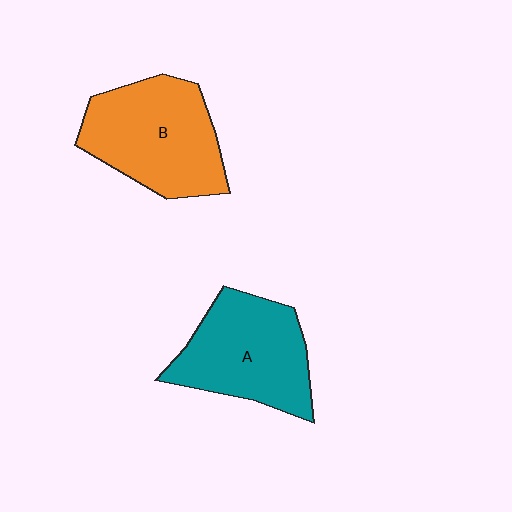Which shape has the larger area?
Shape B (orange).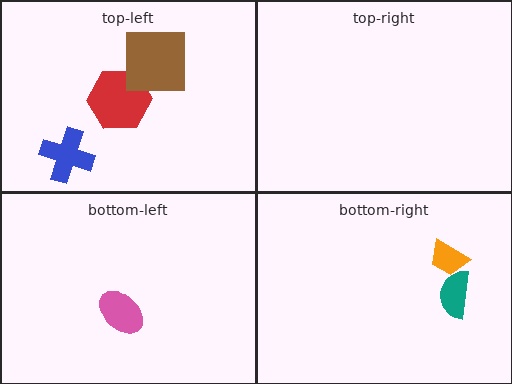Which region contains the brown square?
The top-left region.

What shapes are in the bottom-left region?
The pink ellipse.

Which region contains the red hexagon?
The top-left region.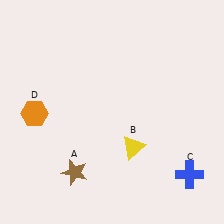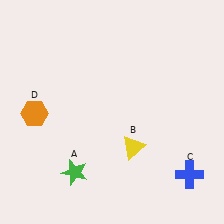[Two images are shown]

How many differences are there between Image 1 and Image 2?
There is 1 difference between the two images.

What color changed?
The star (A) changed from brown in Image 1 to green in Image 2.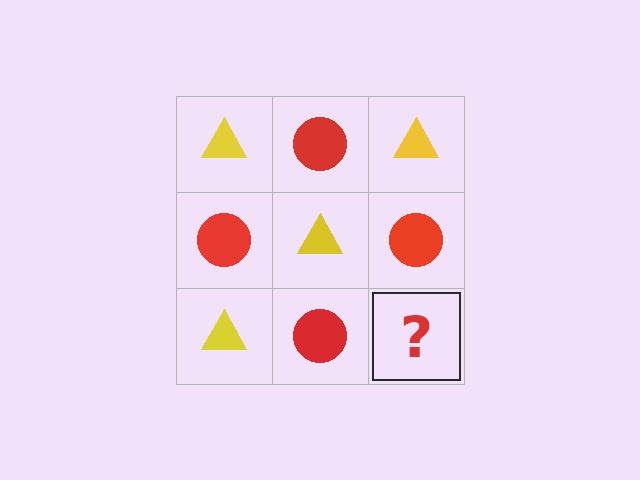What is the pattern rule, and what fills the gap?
The rule is that it alternates yellow triangle and red circle in a checkerboard pattern. The gap should be filled with a yellow triangle.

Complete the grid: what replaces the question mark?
The question mark should be replaced with a yellow triangle.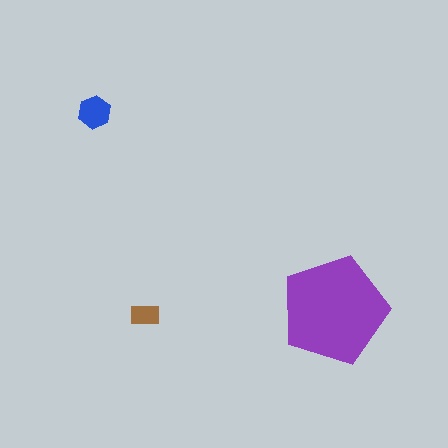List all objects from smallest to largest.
The brown rectangle, the blue hexagon, the purple pentagon.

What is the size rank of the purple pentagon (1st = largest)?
1st.